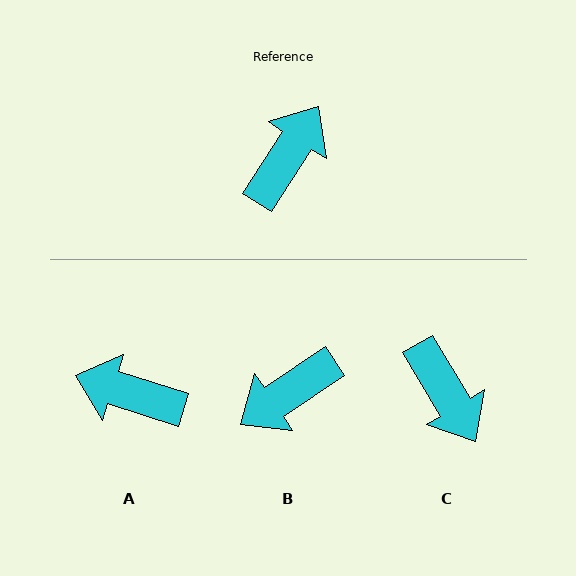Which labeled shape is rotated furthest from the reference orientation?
B, about 156 degrees away.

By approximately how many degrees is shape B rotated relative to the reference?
Approximately 156 degrees counter-clockwise.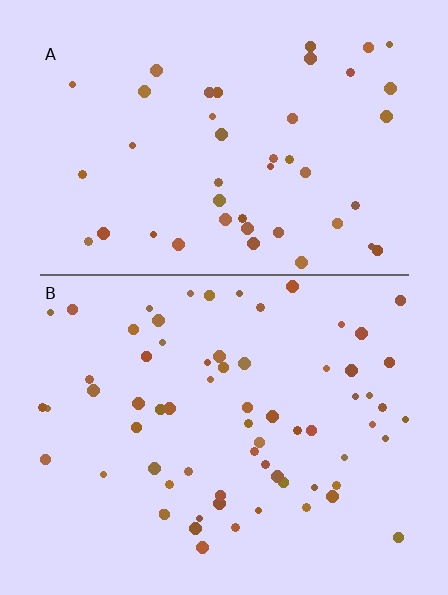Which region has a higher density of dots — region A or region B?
B (the bottom).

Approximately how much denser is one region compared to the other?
Approximately 1.5× — region B over region A.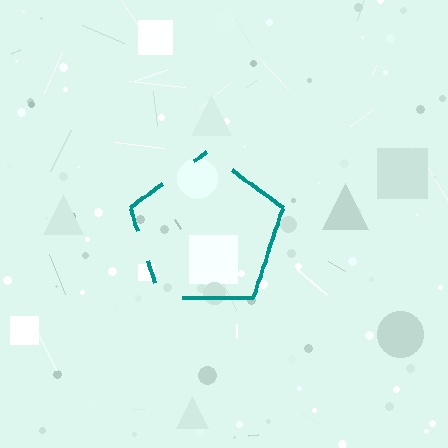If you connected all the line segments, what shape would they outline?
They would outline a pentagon.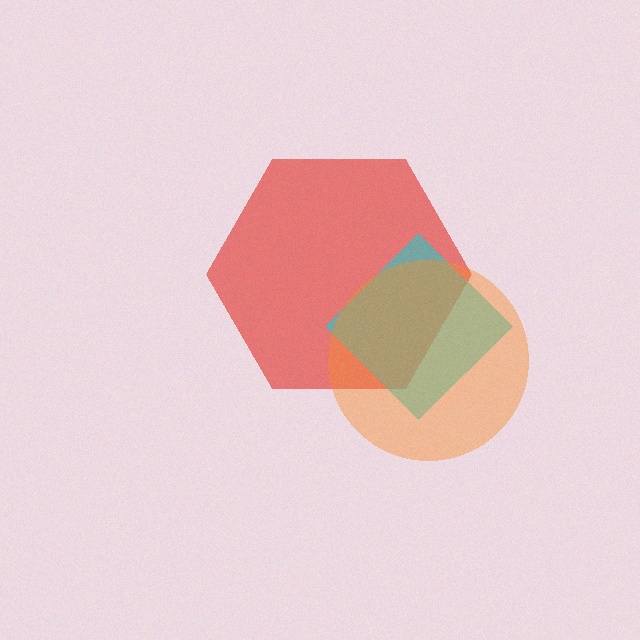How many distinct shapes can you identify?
There are 3 distinct shapes: a red hexagon, a cyan diamond, an orange circle.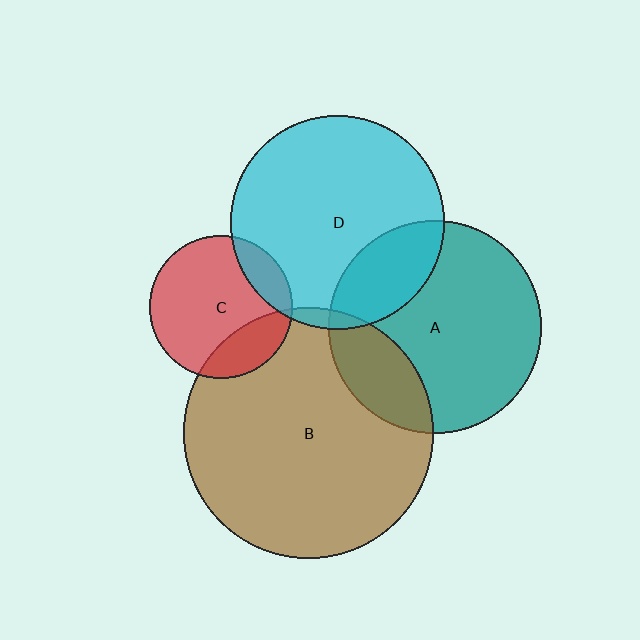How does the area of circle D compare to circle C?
Approximately 2.2 times.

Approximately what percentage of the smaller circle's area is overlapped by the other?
Approximately 20%.